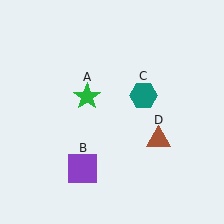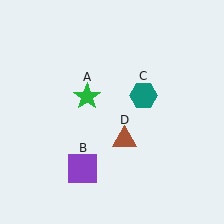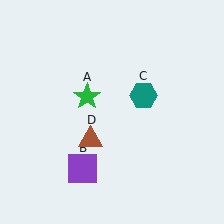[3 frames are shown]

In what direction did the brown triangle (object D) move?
The brown triangle (object D) moved left.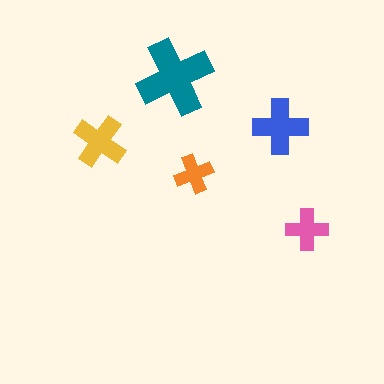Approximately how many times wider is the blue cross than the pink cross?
About 1.5 times wider.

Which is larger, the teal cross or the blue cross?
The teal one.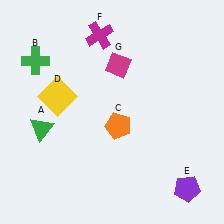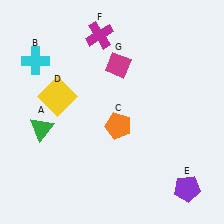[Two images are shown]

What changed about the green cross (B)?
In Image 1, B is green. In Image 2, it changed to cyan.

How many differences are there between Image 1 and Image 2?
There is 1 difference between the two images.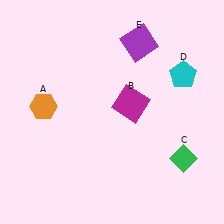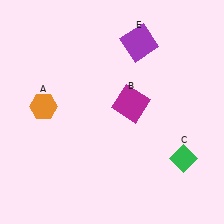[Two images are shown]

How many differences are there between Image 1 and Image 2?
There is 1 difference between the two images.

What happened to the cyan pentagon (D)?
The cyan pentagon (D) was removed in Image 2. It was in the top-right area of Image 1.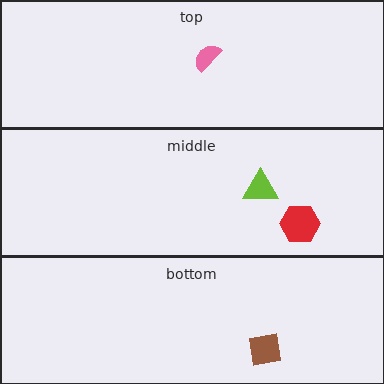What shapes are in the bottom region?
The brown square.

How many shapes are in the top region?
1.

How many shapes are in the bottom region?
1.